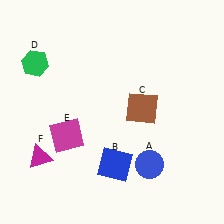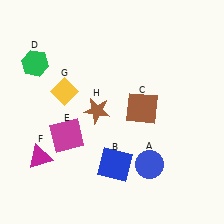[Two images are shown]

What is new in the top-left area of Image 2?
A yellow diamond (G) was added in the top-left area of Image 2.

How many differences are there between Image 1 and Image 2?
There are 2 differences between the two images.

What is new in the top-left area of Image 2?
A brown star (H) was added in the top-left area of Image 2.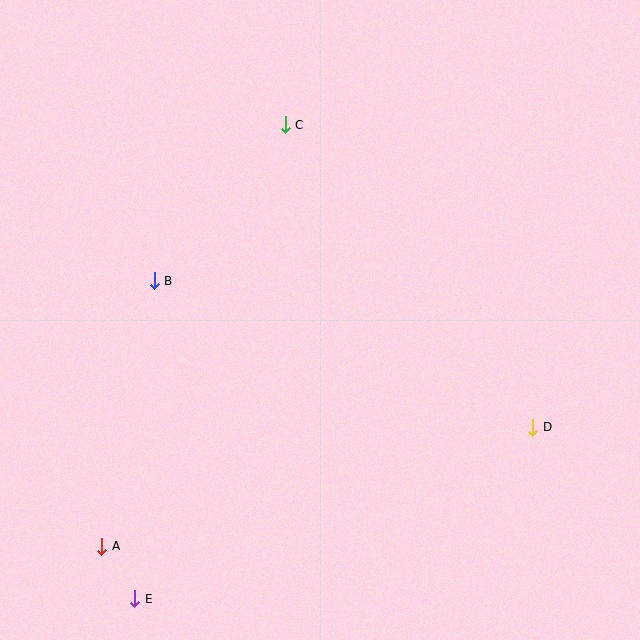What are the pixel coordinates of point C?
Point C is at (285, 125).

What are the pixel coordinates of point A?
Point A is at (102, 546).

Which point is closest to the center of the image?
Point B at (154, 281) is closest to the center.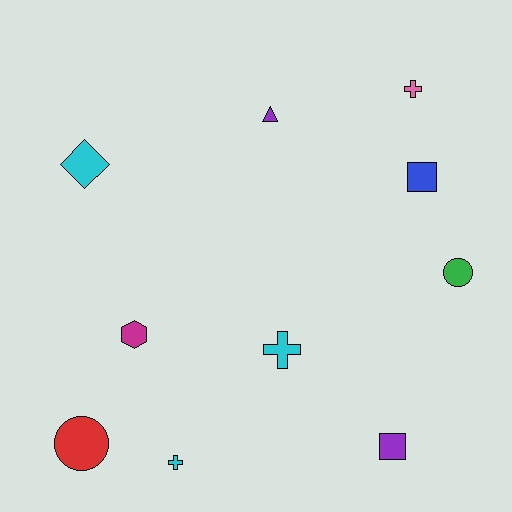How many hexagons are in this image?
There is 1 hexagon.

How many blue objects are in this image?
There is 1 blue object.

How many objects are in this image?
There are 10 objects.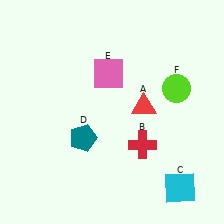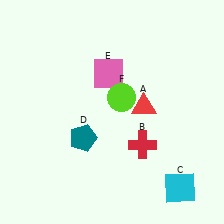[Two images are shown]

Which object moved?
The lime circle (F) moved left.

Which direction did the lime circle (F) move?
The lime circle (F) moved left.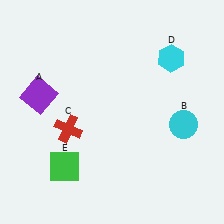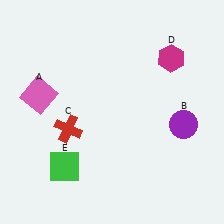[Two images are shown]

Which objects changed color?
A changed from purple to pink. B changed from cyan to purple. D changed from cyan to magenta.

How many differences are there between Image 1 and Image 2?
There are 3 differences between the two images.